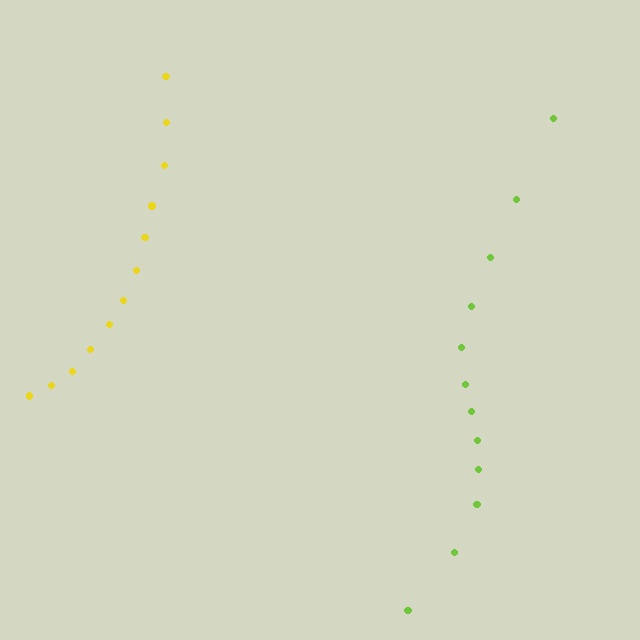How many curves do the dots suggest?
There are 2 distinct paths.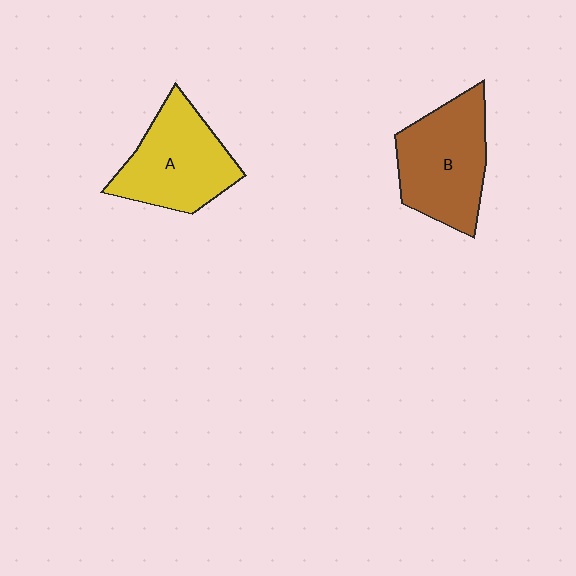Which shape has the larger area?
Shape B (brown).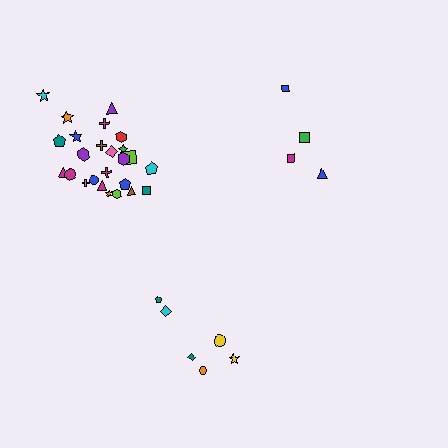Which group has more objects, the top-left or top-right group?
The top-left group.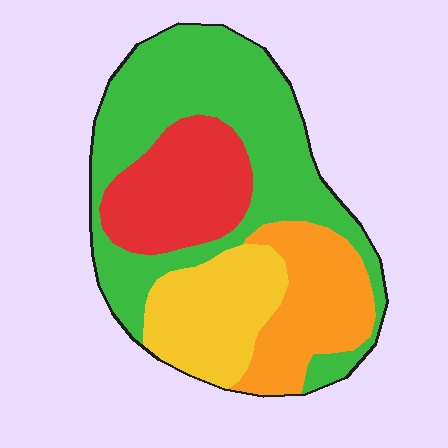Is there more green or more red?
Green.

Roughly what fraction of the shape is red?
Red covers roughly 20% of the shape.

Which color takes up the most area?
Green, at roughly 45%.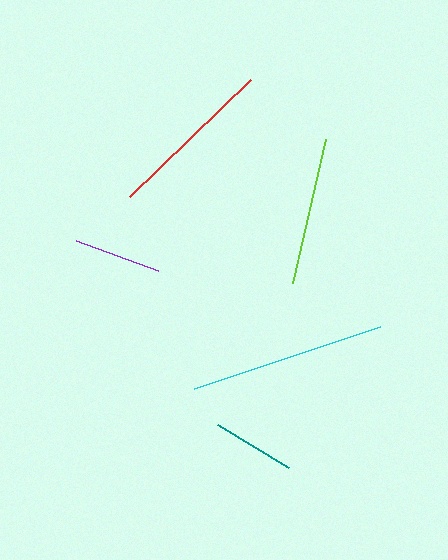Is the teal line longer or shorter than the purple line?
The purple line is longer than the teal line.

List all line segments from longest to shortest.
From longest to shortest: cyan, red, lime, purple, teal.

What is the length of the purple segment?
The purple segment is approximately 88 pixels long.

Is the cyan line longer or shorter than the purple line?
The cyan line is longer than the purple line.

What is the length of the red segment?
The red segment is approximately 168 pixels long.